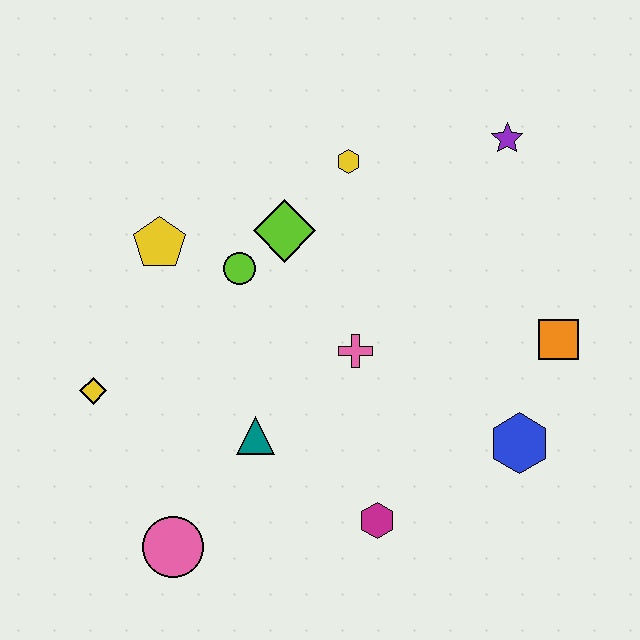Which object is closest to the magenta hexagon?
The teal triangle is closest to the magenta hexagon.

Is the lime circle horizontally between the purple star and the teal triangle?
No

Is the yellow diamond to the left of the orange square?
Yes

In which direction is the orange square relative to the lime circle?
The orange square is to the right of the lime circle.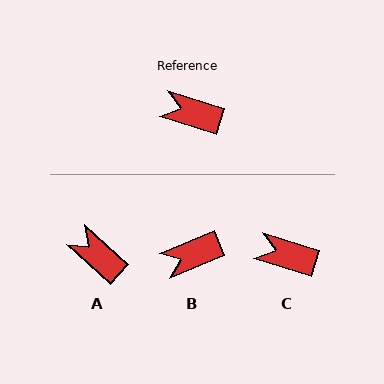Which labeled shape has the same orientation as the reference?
C.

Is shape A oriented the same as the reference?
No, it is off by about 25 degrees.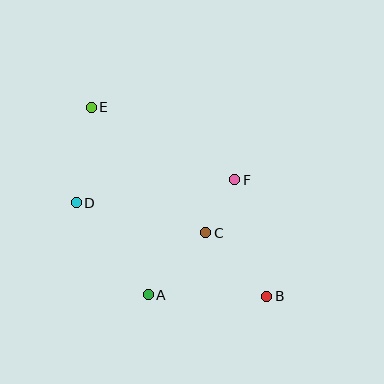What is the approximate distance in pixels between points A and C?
The distance between A and C is approximately 85 pixels.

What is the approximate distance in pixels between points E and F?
The distance between E and F is approximately 161 pixels.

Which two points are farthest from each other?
Points B and E are farthest from each other.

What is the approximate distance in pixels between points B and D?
The distance between B and D is approximately 212 pixels.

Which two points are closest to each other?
Points C and F are closest to each other.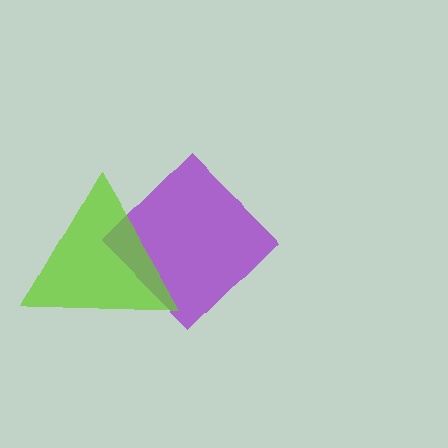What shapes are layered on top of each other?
The layered shapes are: a purple diamond, a lime triangle.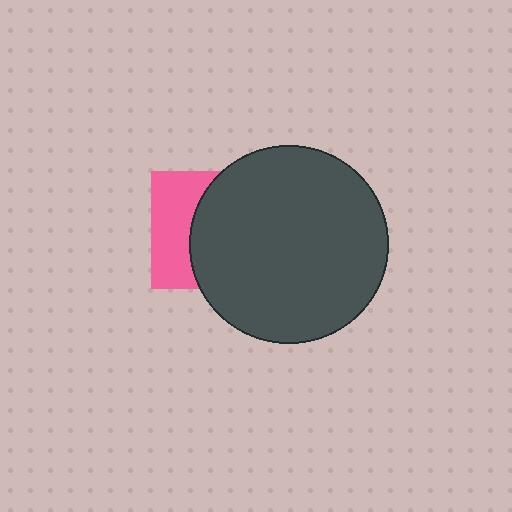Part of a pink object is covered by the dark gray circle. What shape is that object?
It is a square.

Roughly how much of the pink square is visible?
A small part of it is visible (roughly 38%).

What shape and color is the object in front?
The object in front is a dark gray circle.